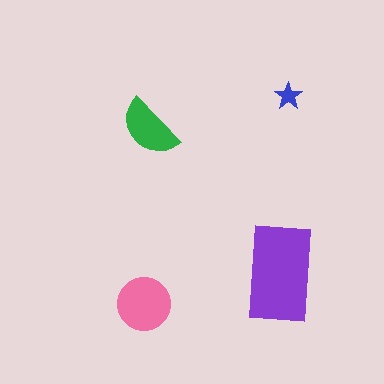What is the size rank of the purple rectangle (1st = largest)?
1st.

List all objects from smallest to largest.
The blue star, the green semicircle, the pink circle, the purple rectangle.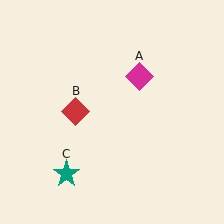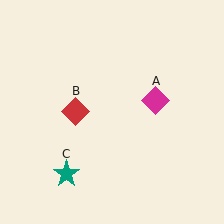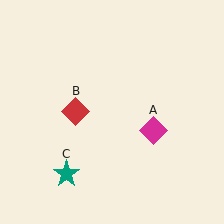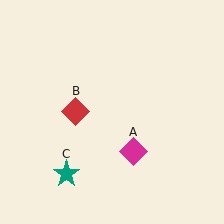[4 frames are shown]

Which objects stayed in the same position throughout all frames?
Red diamond (object B) and teal star (object C) remained stationary.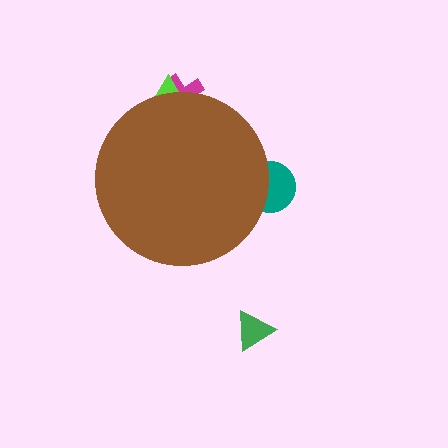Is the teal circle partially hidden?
Yes, the teal circle is partially hidden behind the brown circle.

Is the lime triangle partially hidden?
Yes, the lime triangle is partially hidden behind the brown circle.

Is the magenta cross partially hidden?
Yes, the magenta cross is partially hidden behind the brown circle.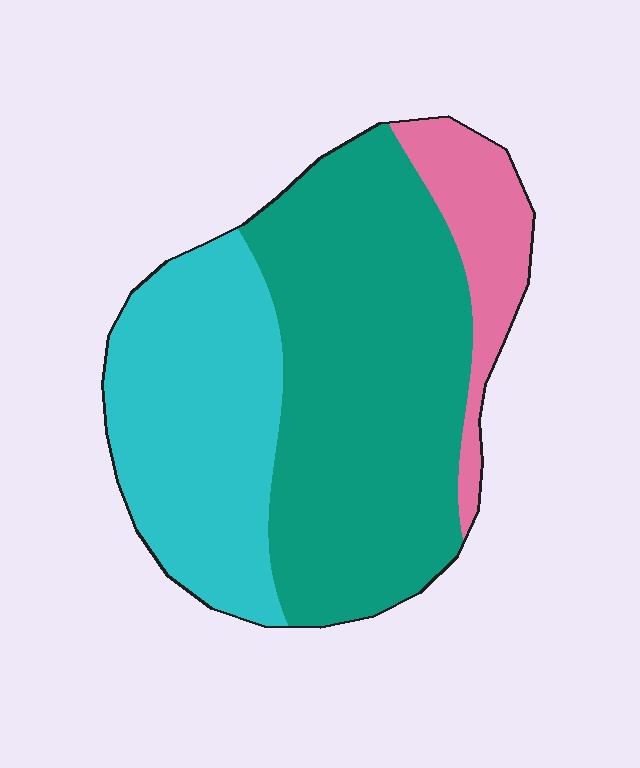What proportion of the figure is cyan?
Cyan covers around 35% of the figure.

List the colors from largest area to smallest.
From largest to smallest: teal, cyan, pink.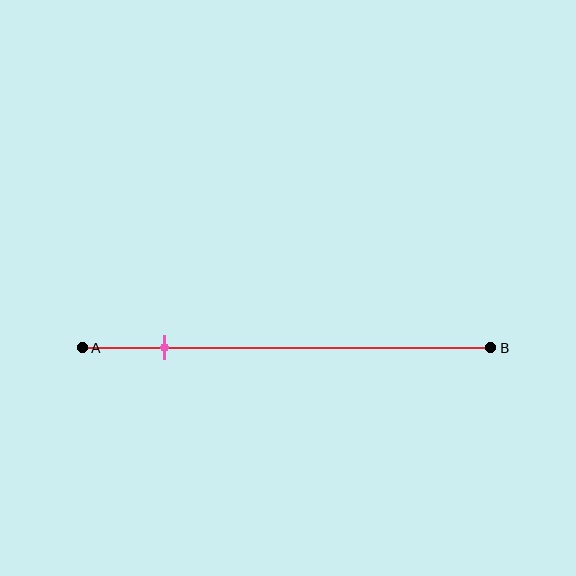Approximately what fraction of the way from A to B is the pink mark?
The pink mark is approximately 20% of the way from A to B.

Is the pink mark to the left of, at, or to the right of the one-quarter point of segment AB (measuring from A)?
The pink mark is to the left of the one-quarter point of segment AB.